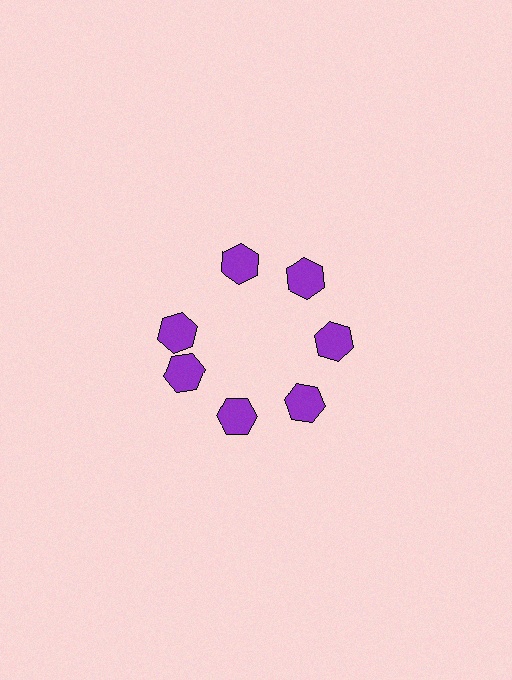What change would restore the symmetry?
The symmetry would be restored by rotating it back into even spacing with its neighbors so that all 7 hexagons sit at equal angles and equal distance from the center.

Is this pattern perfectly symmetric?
No. The 7 purple hexagons are arranged in a ring, but one element near the 10 o'clock position is rotated out of alignment along the ring, breaking the 7-fold rotational symmetry.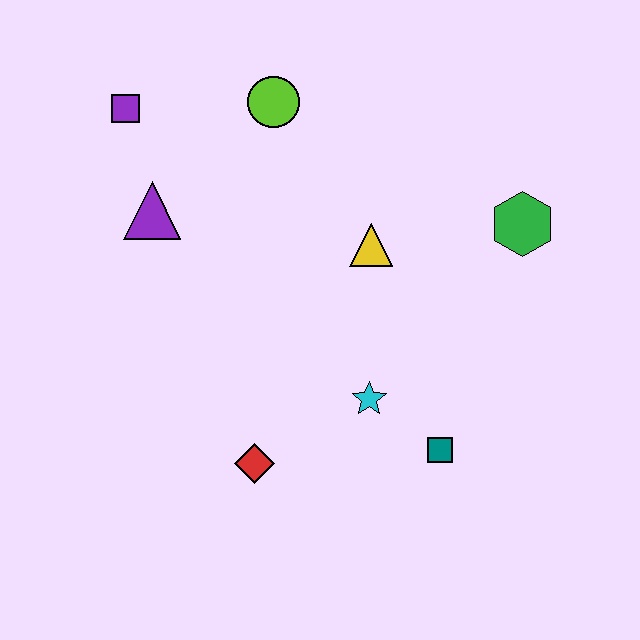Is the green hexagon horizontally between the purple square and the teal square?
No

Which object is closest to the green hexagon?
The yellow triangle is closest to the green hexagon.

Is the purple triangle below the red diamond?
No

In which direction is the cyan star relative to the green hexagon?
The cyan star is below the green hexagon.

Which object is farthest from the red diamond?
The purple square is farthest from the red diamond.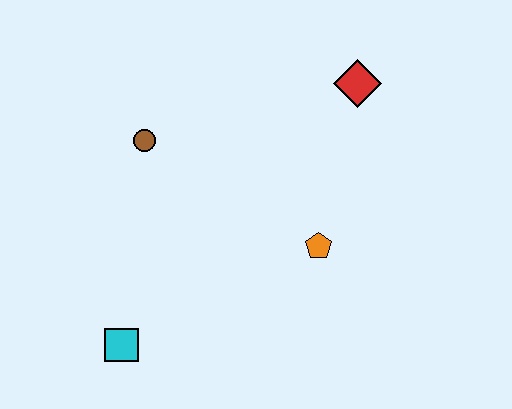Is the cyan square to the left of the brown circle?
Yes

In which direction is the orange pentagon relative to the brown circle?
The orange pentagon is to the right of the brown circle.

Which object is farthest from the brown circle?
The red diamond is farthest from the brown circle.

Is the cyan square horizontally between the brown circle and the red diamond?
No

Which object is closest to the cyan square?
The brown circle is closest to the cyan square.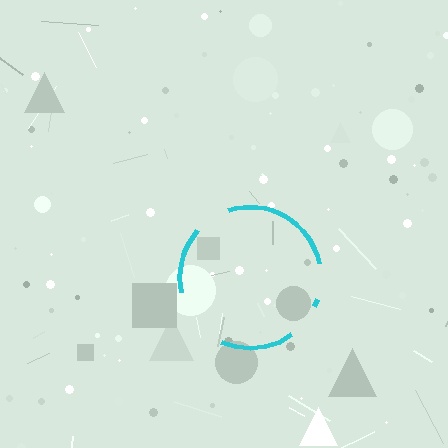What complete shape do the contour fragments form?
The contour fragments form a circle.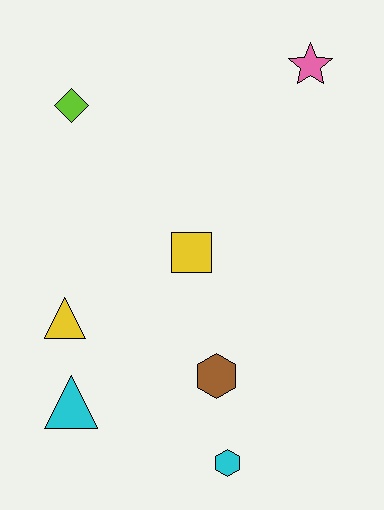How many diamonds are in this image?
There is 1 diamond.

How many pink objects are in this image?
There is 1 pink object.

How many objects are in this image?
There are 7 objects.